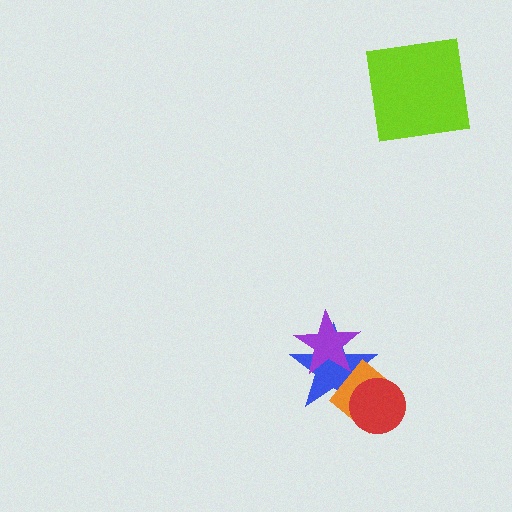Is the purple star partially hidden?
No, no other shape covers it.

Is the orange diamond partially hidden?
Yes, it is partially covered by another shape.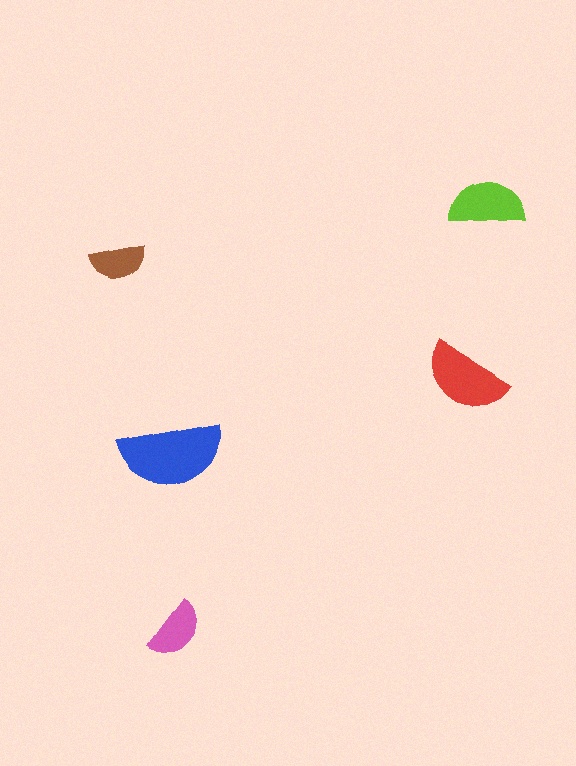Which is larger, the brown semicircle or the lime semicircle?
The lime one.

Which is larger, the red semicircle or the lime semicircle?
The red one.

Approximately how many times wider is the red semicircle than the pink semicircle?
About 1.5 times wider.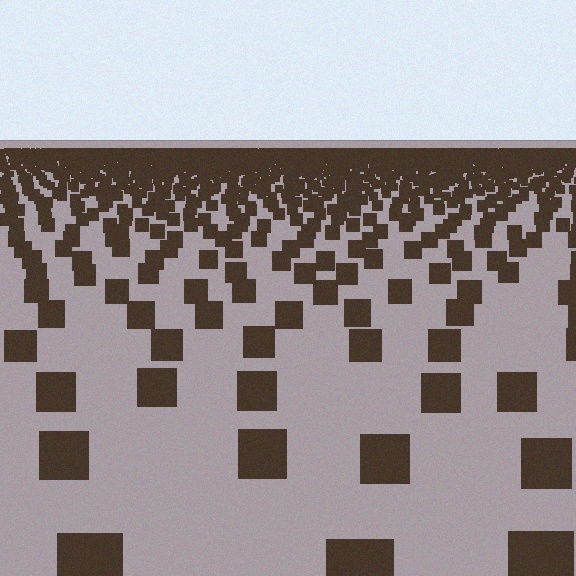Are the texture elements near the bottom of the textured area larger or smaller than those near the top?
Larger. Near the bottom, elements are closer to the viewer and appear at a bigger on-screen size.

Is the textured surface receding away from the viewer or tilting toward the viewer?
The surface is receding away from the viewer. Texture elements get smaller and denser toward the top.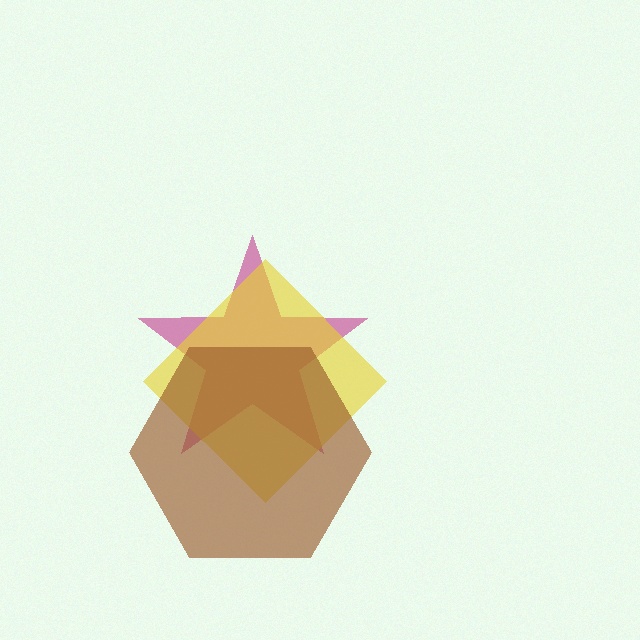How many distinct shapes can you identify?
There are 3 distinct shapes: a magenta star, a yellow diamond, a brown hexagon.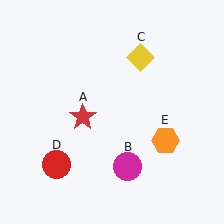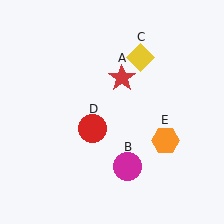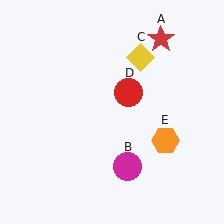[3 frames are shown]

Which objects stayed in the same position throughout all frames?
Magenta circle (object B) and yellow diamond (object C) and orange hexagon (object E) remained stationary.